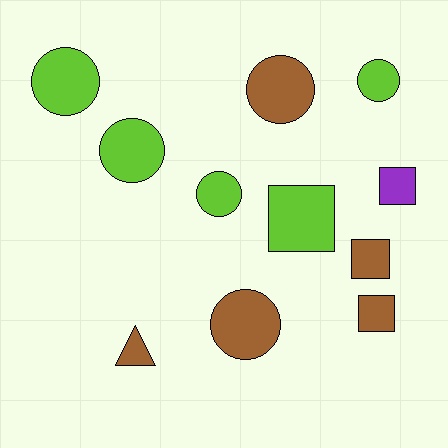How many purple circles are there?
There are no purple circles.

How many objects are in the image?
There are 11 objects.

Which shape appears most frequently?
Circle, with 6 objects.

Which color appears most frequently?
Lime, with 5 objects.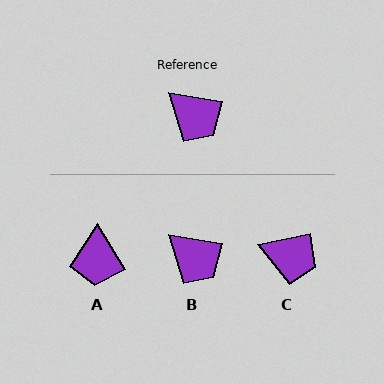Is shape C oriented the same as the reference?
No, it is off by about 22 degrees.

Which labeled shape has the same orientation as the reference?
B.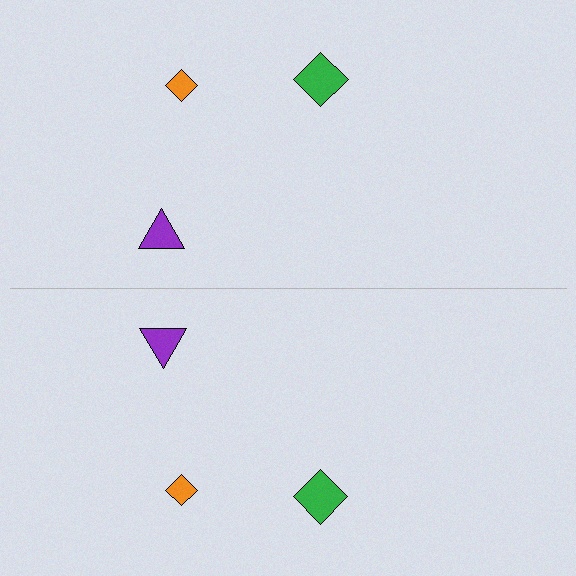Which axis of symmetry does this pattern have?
The pattern has a horizontal axis of symmetry running through the center of the image.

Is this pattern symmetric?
Yes, this pattern has bilateral (reflection) symmetry.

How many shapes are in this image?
There are 6 shapes in this image.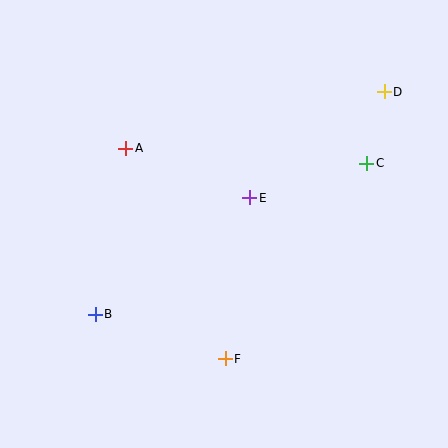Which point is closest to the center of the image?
Point E at (250, 198) is closest to the center.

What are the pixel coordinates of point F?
Point F is at (225, 359).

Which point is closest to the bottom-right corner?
Point F is closest to the bottom-right corner.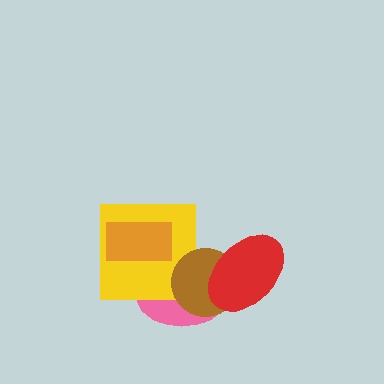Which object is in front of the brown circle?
The red ellipse is in front of the brown circle.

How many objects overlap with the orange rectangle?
2 objects overlap with the orange rectangle.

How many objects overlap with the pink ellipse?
4 objects overlap with the pink ellipse.